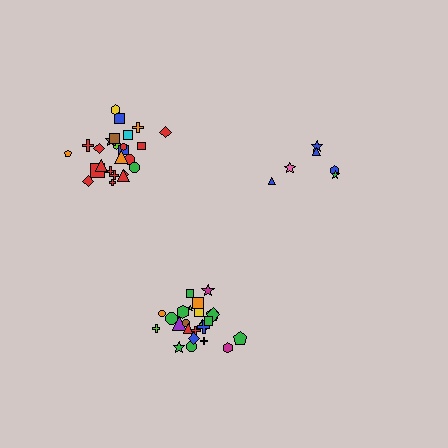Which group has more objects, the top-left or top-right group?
The top-left group.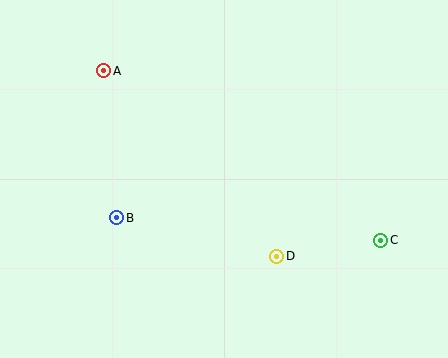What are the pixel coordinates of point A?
Point A is at (104, 71).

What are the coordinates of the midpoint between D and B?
The midpoint between D and B is at (197, 237).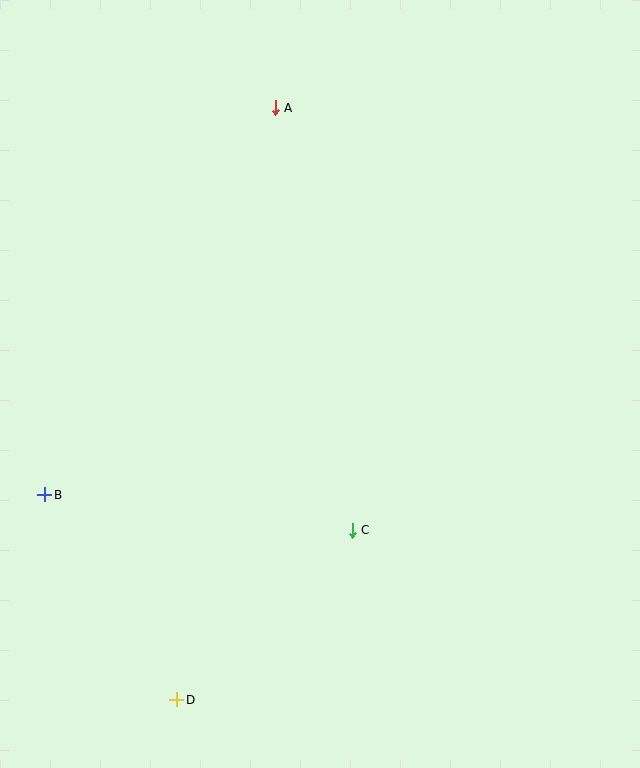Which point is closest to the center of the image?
Point C at (352, 530) is closest to the center.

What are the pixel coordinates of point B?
Point B is at (45, 495).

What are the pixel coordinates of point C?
Point C is at (352, 530).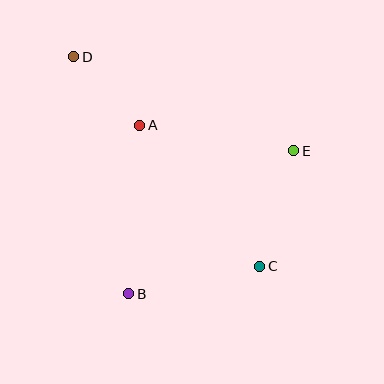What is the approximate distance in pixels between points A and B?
The distance between A and B is approximately 169 pixels.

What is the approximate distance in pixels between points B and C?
The distance between B and C is approximately 134 pixels.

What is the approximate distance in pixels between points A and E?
The distance between A and E is approximately 156 pixels.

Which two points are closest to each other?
Points A and D are closest to each other.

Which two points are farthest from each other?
Points C and D are farthest from each other.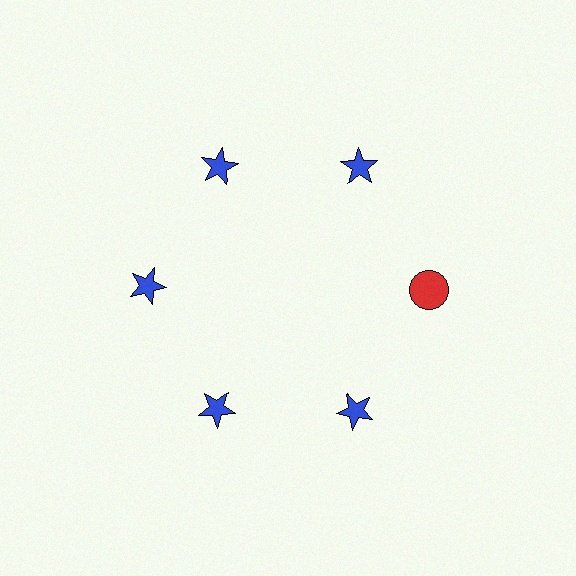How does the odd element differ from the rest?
It differs in both color (red instead of blue) and shape (circle instead of star).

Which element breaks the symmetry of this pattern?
The red circle at roughly the 3 o'clock position breaks the symmetry. All other shapes are blue stars.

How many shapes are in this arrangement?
There are 6 shapes arranged in a ring pattern.